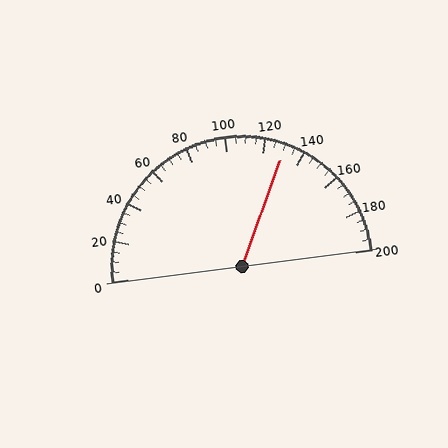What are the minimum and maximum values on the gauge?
The gauge ranges from 0 to 200.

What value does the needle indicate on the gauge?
The needle indicates approximately 130.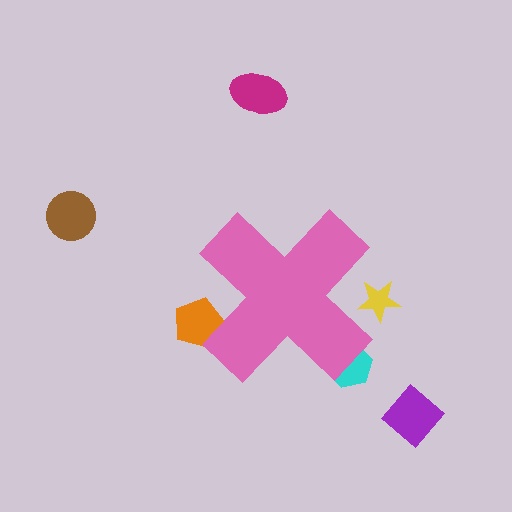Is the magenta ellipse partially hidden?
No, the magenta ellipse is fully visible.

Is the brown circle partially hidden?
No, the brown circle is fully visible.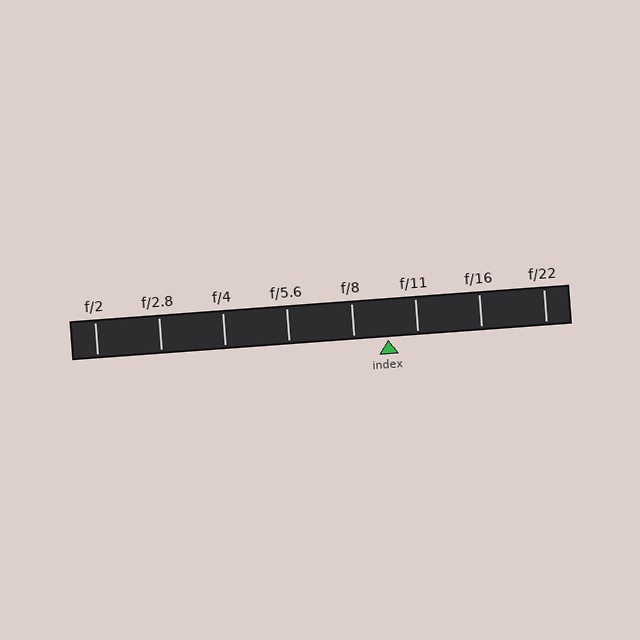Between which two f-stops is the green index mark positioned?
The index mark is between f/8 and f/11.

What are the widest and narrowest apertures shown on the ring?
The widest aperture shown is f/2 and the narrowest is f/22.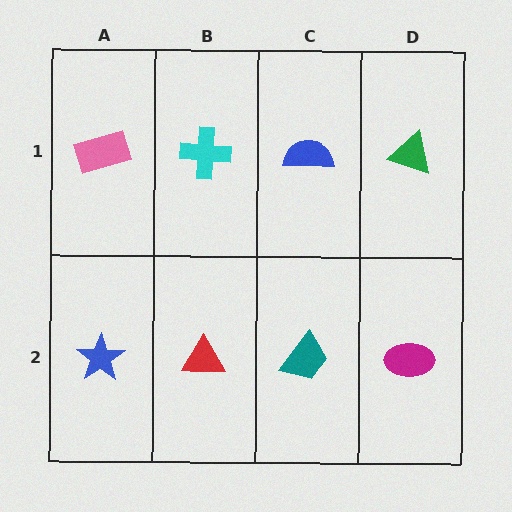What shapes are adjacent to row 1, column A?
A blue star (row 2, column A), a cyan cross (row 1, column B).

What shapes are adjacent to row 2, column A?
A pink rectangle (row 1, column A), a red triangle (row 2, column B).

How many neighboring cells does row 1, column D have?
2.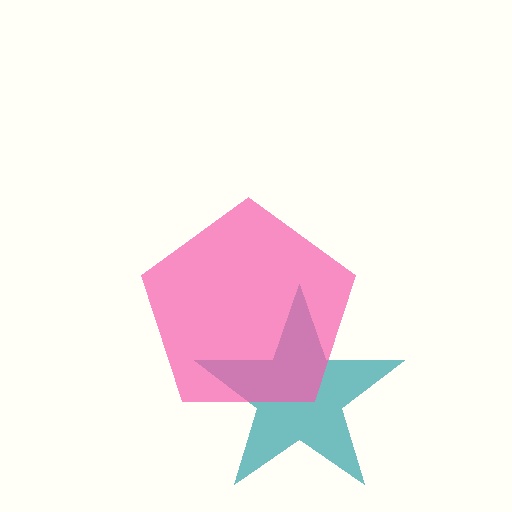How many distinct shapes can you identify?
There are 2 distinct shapes: a teal star, a pink pentagon.